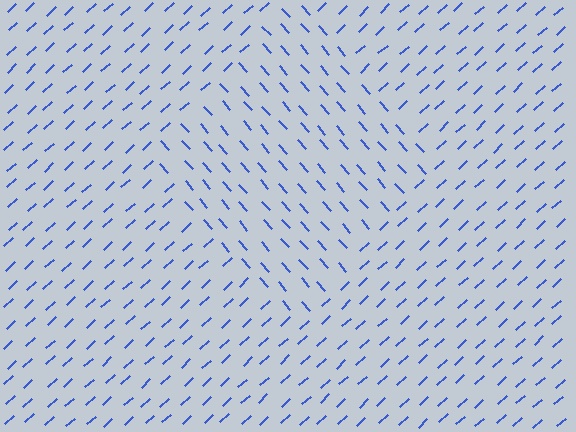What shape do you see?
I see a diamond.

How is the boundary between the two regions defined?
The boundary is defined purely by a change in line orientation (approximately 89 degrees difference). All lines are the same color and thickness.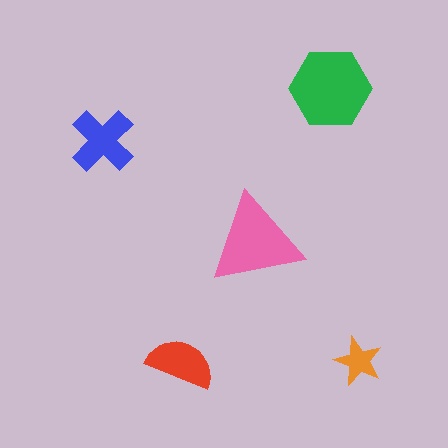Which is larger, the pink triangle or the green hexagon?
The green hexagon.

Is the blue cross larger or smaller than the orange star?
Larger.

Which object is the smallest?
The orange star.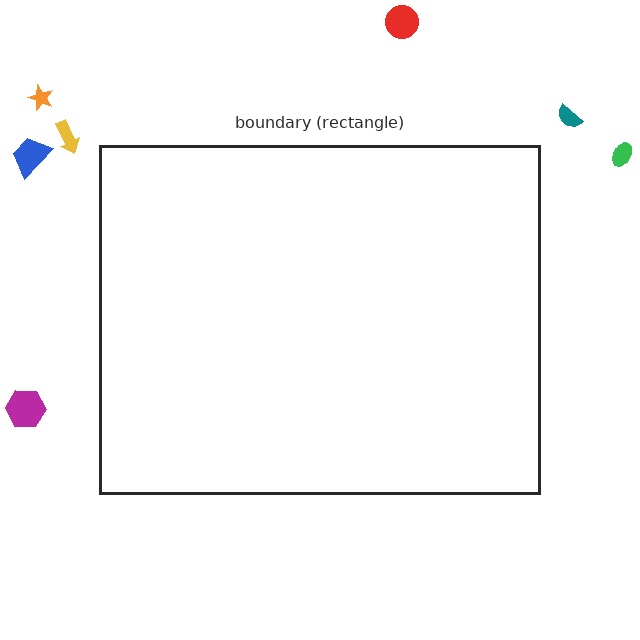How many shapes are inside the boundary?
0 inside, 7 outside.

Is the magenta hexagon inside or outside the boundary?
Outside.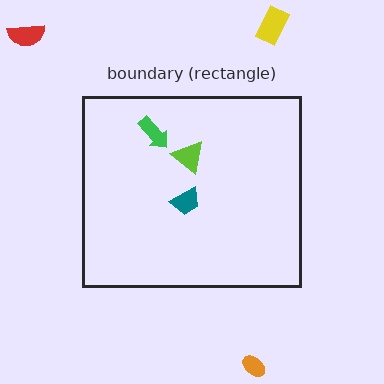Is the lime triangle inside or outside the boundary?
Inside.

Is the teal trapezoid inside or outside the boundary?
Inside.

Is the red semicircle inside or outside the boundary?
Outside.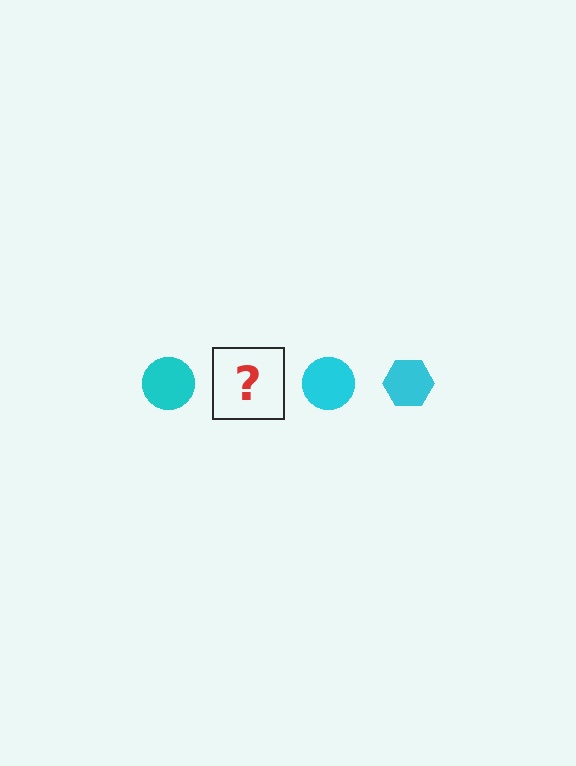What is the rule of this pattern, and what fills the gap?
The rule is that the pattern cycles through circle, hexagon shapes in cyan. The gap should be filled with a cyan hexagon.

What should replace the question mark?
The question mark should be replaced with a cyan hexagon.